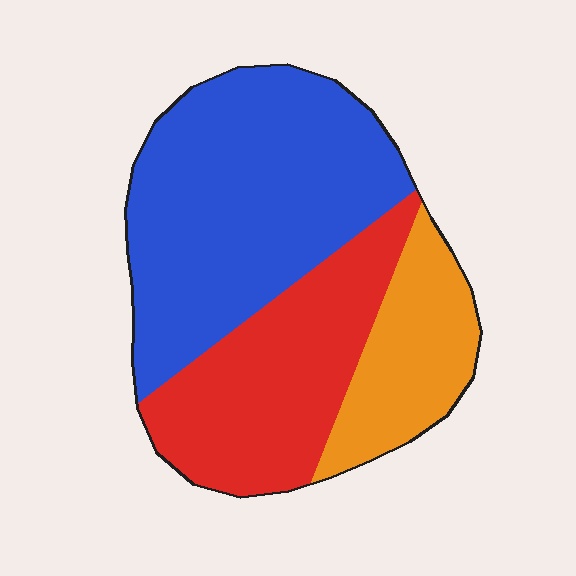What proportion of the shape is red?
Red takes up between a sixth and a third of the shape.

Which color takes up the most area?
Blue, at roughly 50%.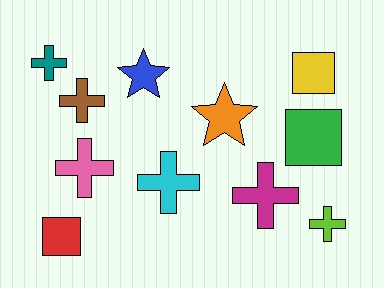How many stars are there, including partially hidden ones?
There are 2 stars.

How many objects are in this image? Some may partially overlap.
There are 11 objects.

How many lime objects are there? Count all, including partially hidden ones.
There is 1 lime object.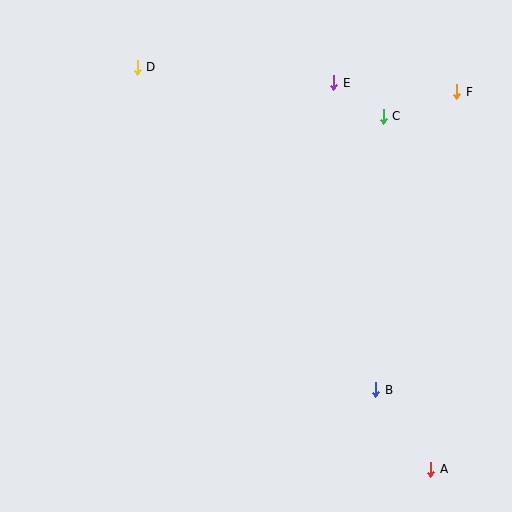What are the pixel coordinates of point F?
Point F is at (457, 92).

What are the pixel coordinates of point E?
Point E is at (334, 83).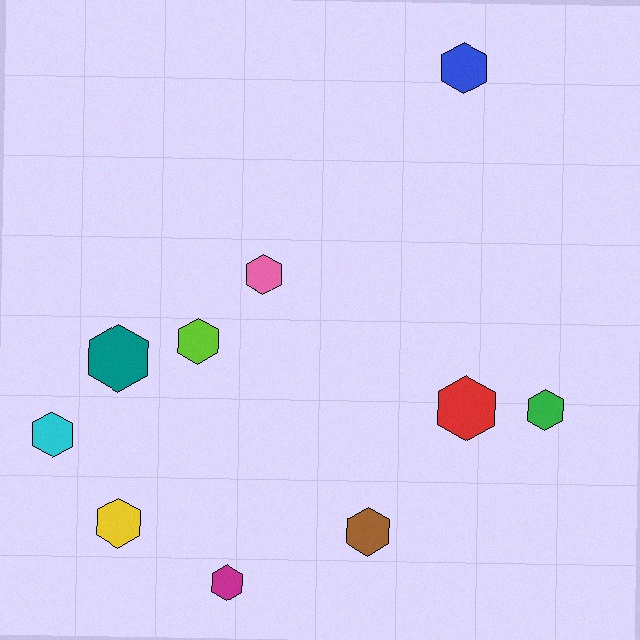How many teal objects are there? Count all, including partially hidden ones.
There is 1 teal object.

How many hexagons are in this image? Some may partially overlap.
There are 10 hexagons.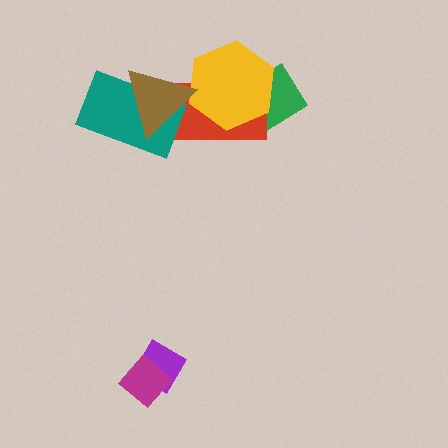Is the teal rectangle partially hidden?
Yes, it is partially covered by another shape.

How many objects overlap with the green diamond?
2 objects overlap with the green diamond.